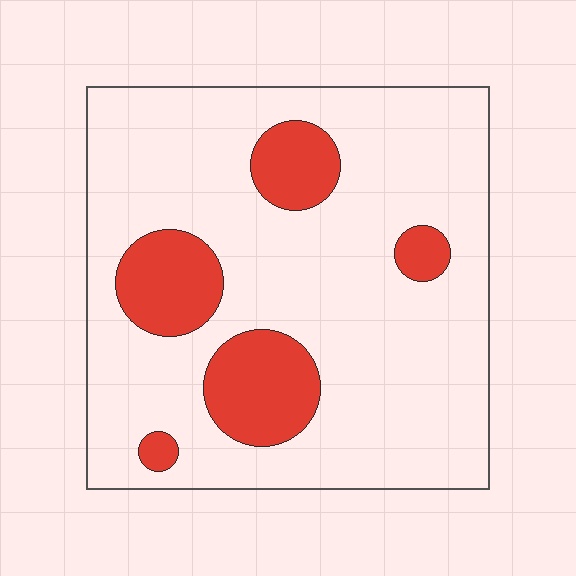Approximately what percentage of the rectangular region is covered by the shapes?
Approximately 20%.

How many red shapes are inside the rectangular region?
5.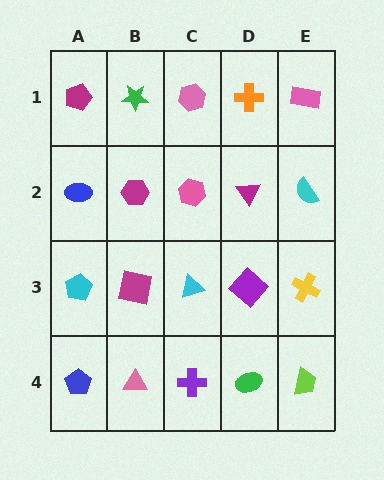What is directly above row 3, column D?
A magenta triangle.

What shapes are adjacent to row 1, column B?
A magenta hexagon (row 2, column B), a magenta pentagon (row 1, column A), a pink hexagon (row 1, column C).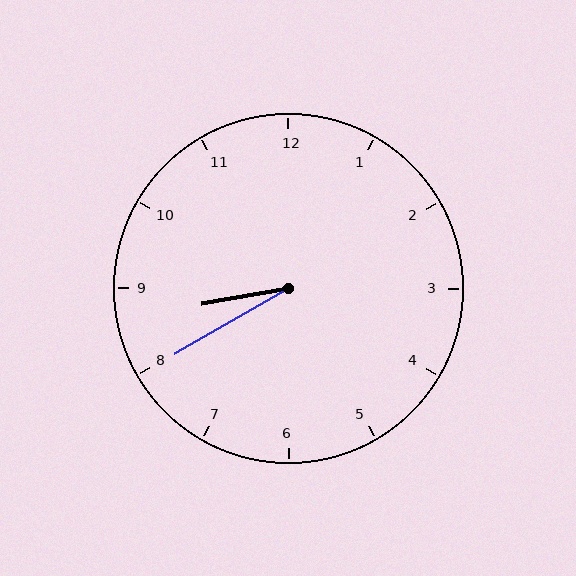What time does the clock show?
8:40.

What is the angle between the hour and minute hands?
Approximately 20 degrees.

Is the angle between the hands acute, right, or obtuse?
It is acute.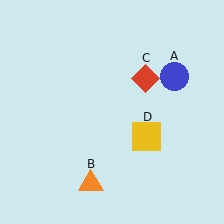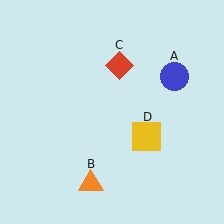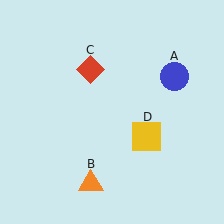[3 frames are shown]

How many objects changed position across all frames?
1 object changed position: red diamond (object C).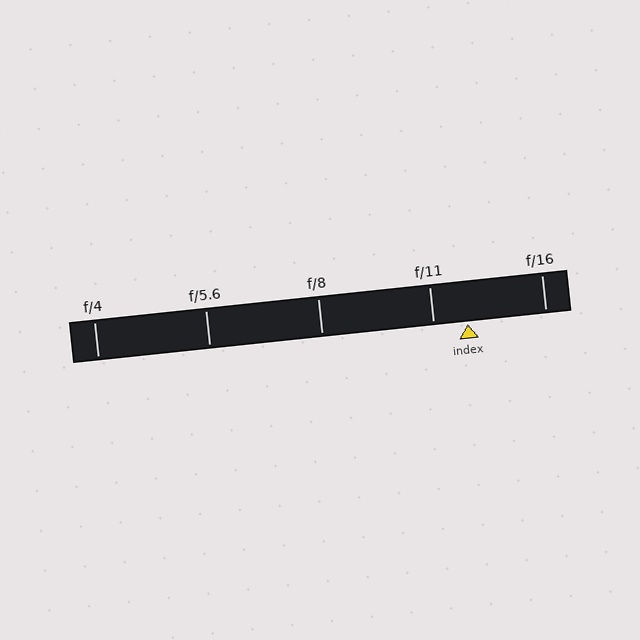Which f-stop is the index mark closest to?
The index mark is closest to f/11.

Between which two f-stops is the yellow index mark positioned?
The index mark is between f/11 and f/16.